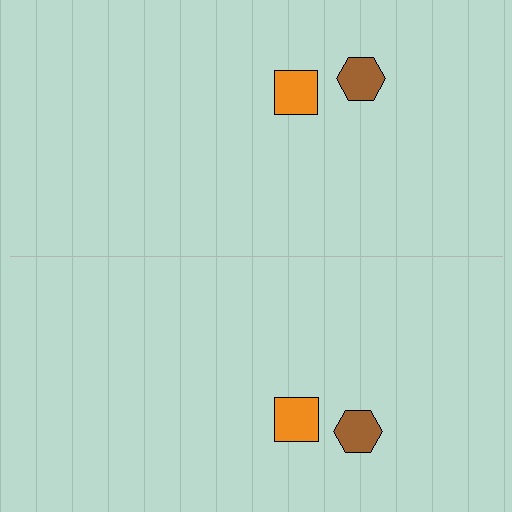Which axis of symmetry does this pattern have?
The pattern has a horizontal axis of symmetry running through the center of the image.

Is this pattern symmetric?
Yes, this pattern has bilateral (reflection) symmetry.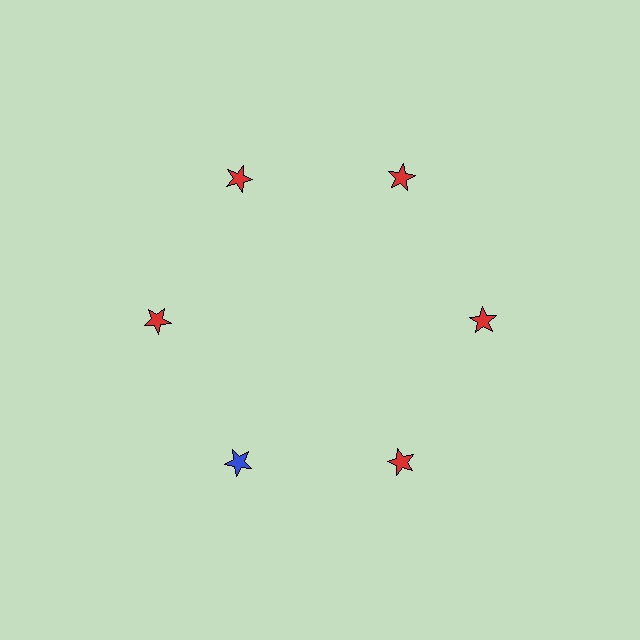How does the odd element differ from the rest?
It has a different color: blue instead of red.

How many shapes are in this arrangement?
There are 6 shapes arranged in a ring pattern.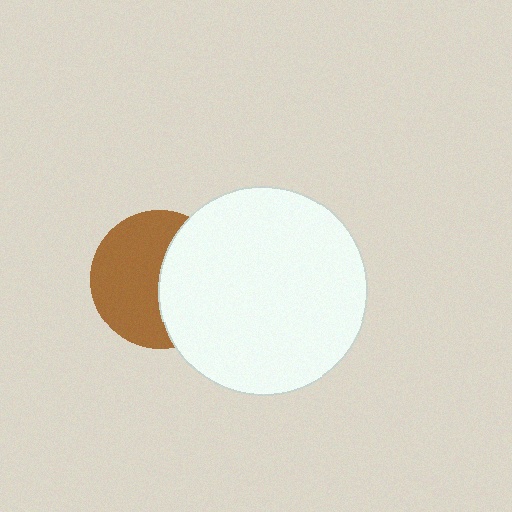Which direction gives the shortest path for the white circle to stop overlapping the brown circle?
Moving right gives the shortest separation.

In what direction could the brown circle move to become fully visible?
The brown circle could move left. That would shift it out from behind the white circle entirely.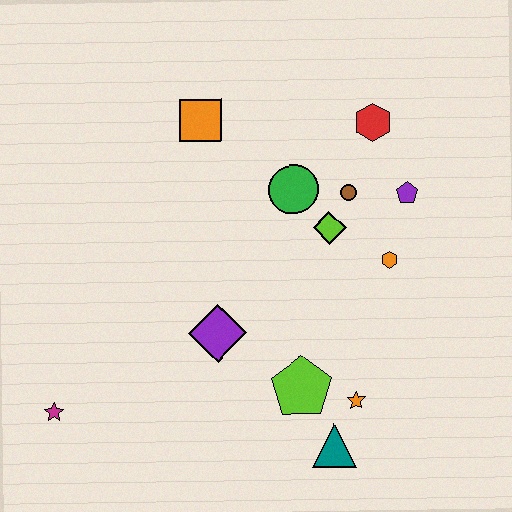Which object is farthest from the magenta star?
The red hexagon is farthest from the magenta star.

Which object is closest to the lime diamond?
The brown circle is closest to the lime diamond.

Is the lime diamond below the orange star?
No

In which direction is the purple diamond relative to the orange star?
The purple diamond is to the left of the orange star.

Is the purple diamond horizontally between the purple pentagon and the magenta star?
Yes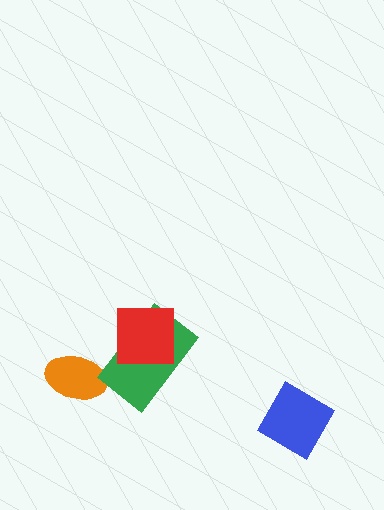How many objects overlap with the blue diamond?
0 objects overlap with the blue diamond.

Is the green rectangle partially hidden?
Yes, it is partially covered by another shape.